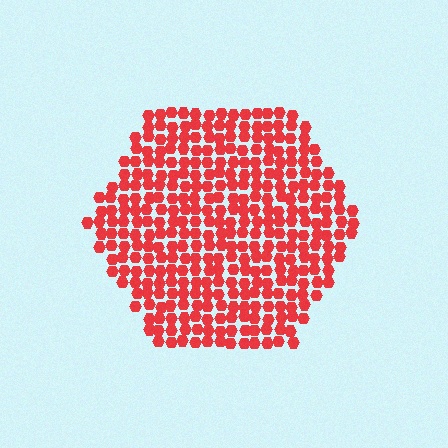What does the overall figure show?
The overall figure shows a hexagon.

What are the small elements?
The small elements are hexagons.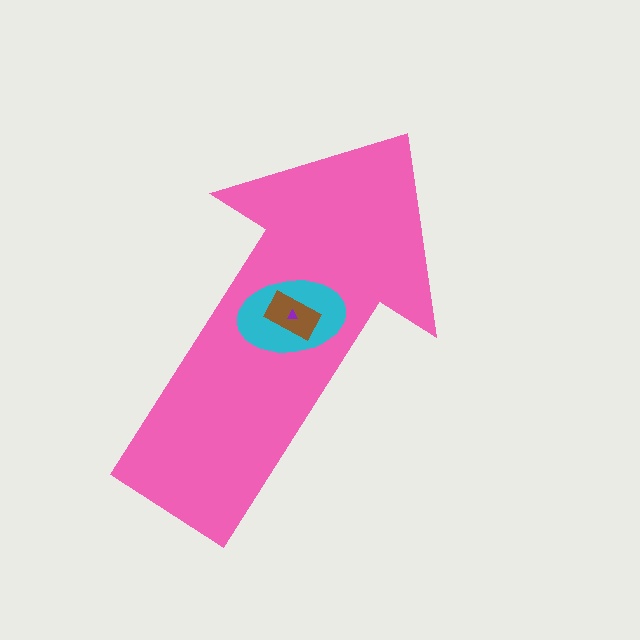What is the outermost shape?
The pink arrow.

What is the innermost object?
The purple triangle.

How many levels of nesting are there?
4.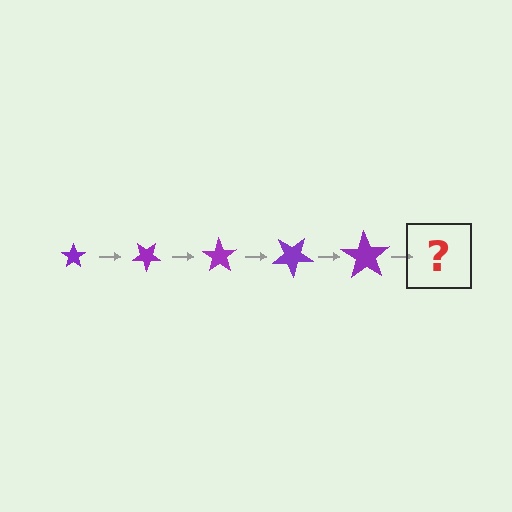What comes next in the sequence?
The next element should be a star, larger than the previous one and rotated 175 degrees from the start.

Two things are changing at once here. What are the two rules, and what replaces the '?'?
The two rules are that the star grows larger each step and it rotates 35 degrees each step. The '?' should be a star, larger than the previous one and rotated 175 degrees from the start.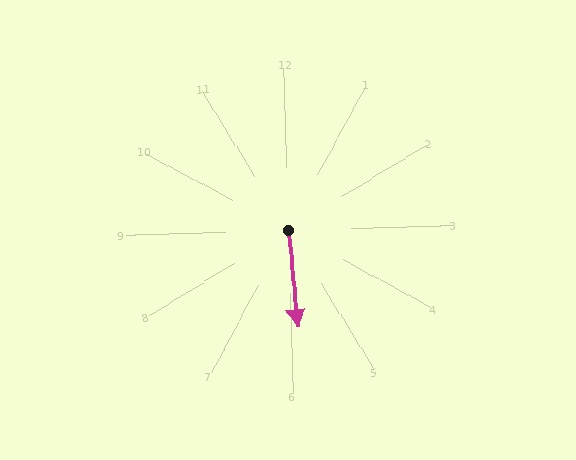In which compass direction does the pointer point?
South.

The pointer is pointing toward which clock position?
Roughly 6 o'clock.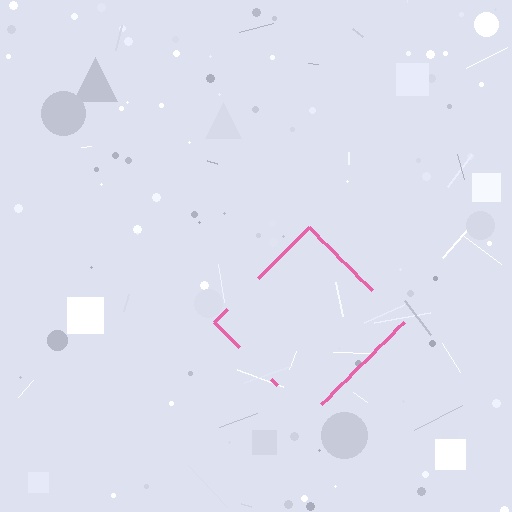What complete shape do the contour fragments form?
The contour fragments form a diamond.